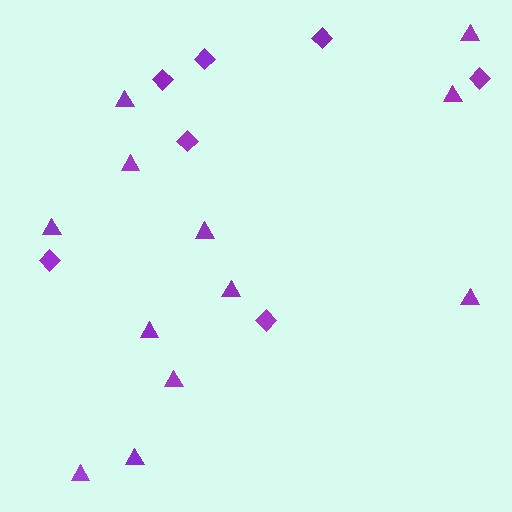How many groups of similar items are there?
There are 2 groups: one group of triangles (12) and one group of diamonds (7).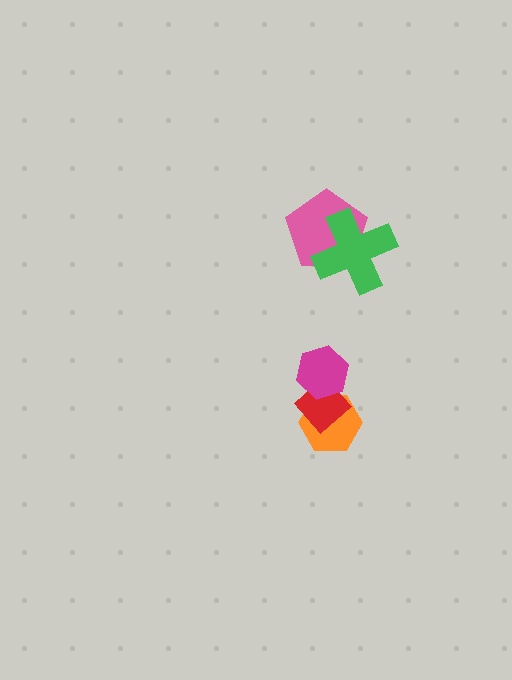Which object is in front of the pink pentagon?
The green cross is in front of the pink pentagon.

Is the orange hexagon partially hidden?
Yes, it is partially covered by another shape.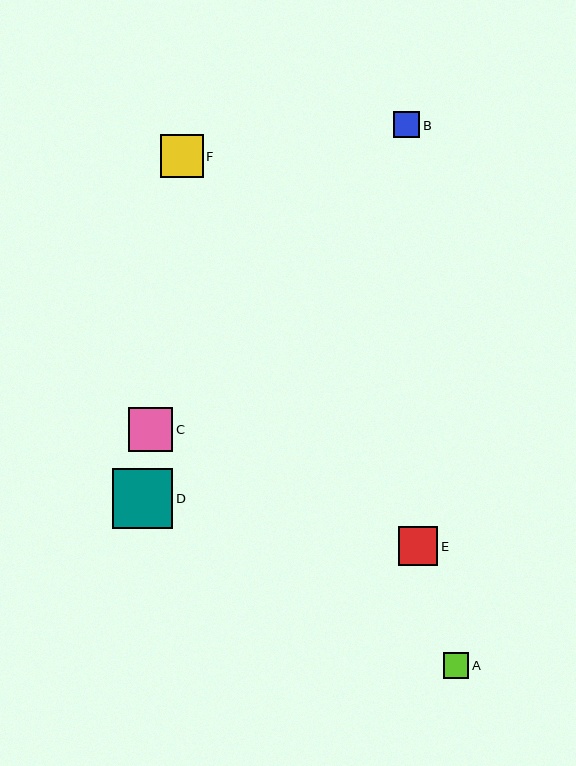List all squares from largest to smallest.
From largest to smallest: D, C, F, E, B, A.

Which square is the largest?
Square D is the largest with a size of approximately 60 pixels.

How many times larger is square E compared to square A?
Square E is approximately 1.5 times the size of square A.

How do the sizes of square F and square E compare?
Square F and square E are approximately the same size.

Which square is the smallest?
Square A is the smallest with a size of approximately 26 pixels.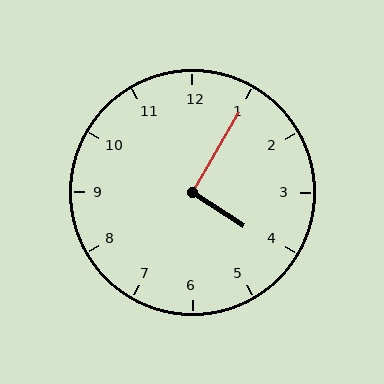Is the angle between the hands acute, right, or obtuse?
It is right.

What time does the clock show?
4:05.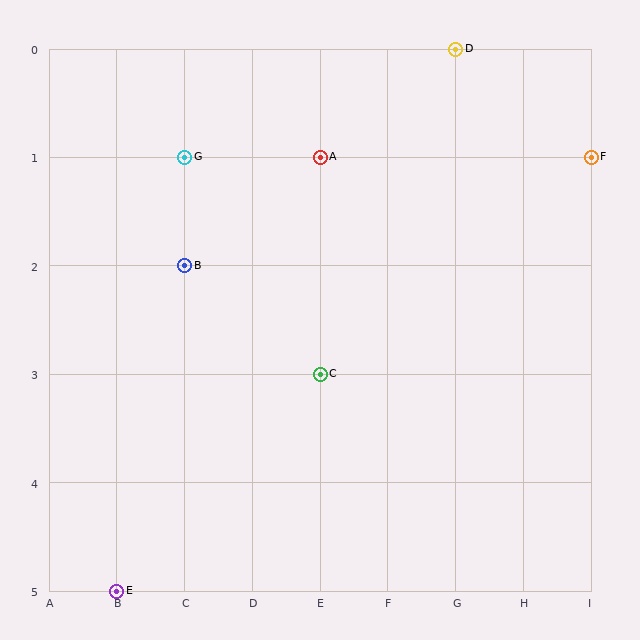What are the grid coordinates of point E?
Point E is at grid coordinates (B, 5).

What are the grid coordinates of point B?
Point B is at grid coordinates (C, 2).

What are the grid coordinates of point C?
Point C is at grid coordinates (E, 3).